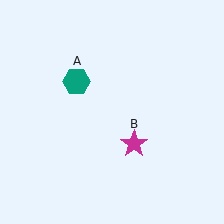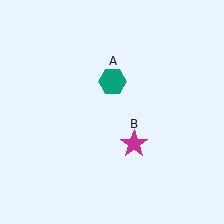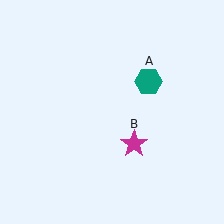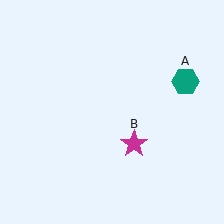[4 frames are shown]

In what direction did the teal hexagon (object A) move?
The teal hexagon (object A) moved right.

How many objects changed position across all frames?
1 object changed position: teal hexagon (object A).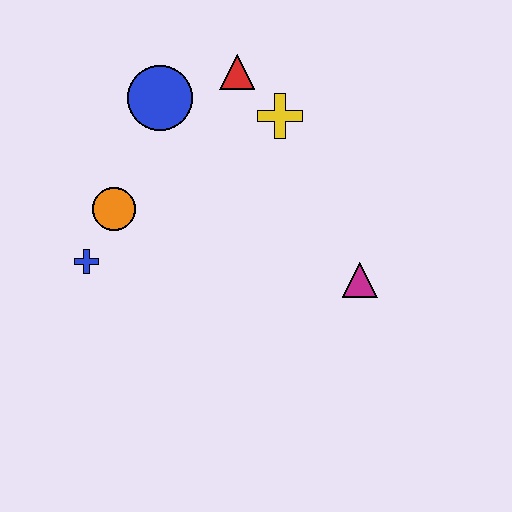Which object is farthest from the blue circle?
The magenta triangle is farthest from the blue circle.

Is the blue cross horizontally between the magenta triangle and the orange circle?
No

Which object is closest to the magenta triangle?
The yellow cross is closest to the magenta triangle.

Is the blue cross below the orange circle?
Yes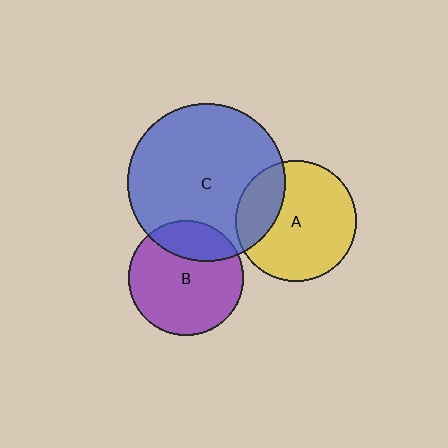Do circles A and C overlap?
Yes.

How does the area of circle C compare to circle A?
Approximately 1.7 times.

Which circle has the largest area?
Circle C (blue).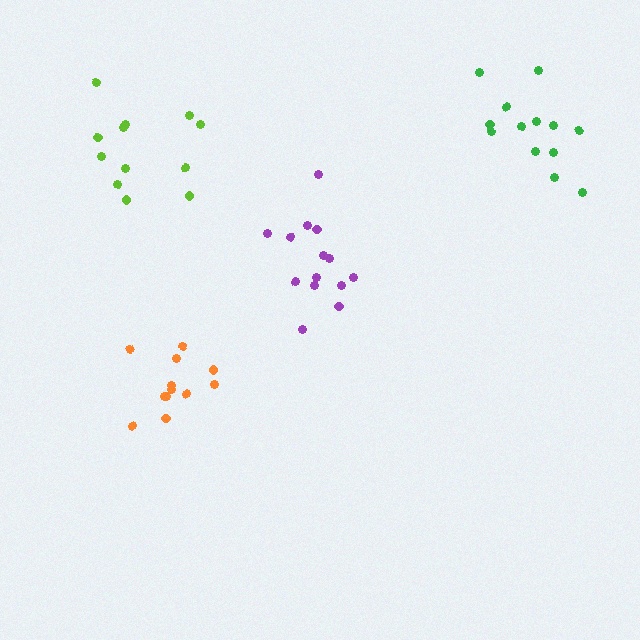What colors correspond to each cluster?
The clusters are colored: orange, green, lime, purple.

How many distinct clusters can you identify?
There are 4 distinct clusters.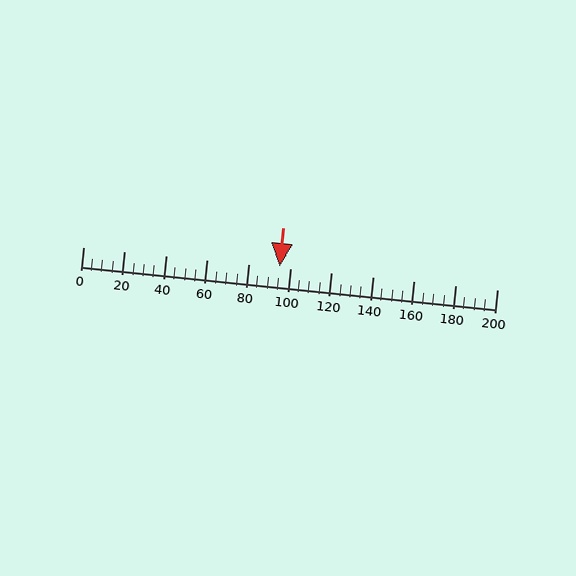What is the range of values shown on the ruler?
The ruler shows values from 0 to 200.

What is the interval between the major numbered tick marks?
The major tick marks are spaced 20 units apart.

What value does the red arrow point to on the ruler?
The red arrow points to approximately 95.